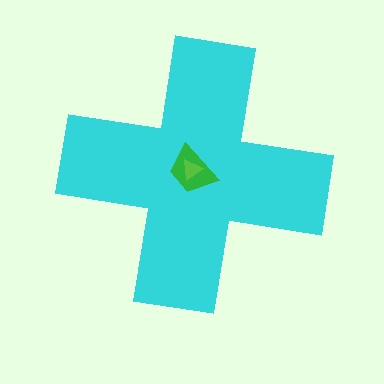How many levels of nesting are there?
3.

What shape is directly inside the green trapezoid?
The lime triangle.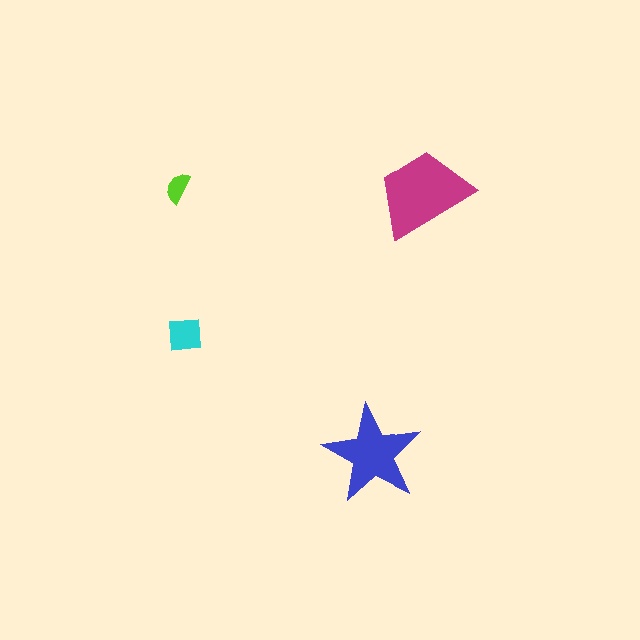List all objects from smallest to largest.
The lime semicircle, the cyan square, the blue star, the magenta trapezoid.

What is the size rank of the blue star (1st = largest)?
2nd.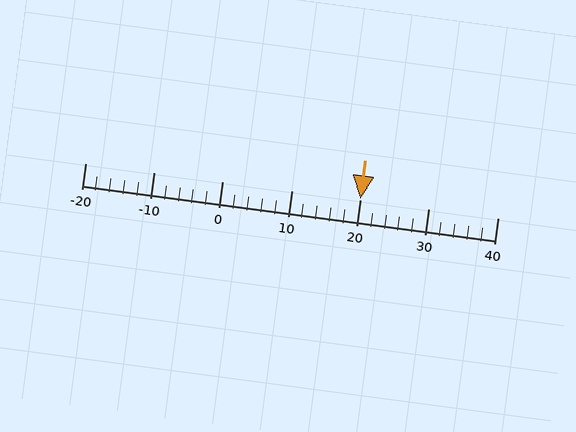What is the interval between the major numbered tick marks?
The major tick marks are spaced 10 units apart.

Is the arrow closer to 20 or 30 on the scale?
The arrow is closer to 20.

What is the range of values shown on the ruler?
The ruler shows values from -20 to 40.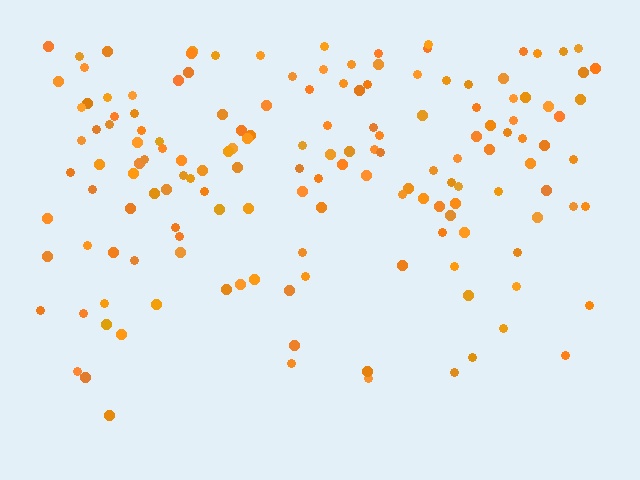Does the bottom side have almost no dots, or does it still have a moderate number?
Still a moderate number, just noticeably fewer than the top.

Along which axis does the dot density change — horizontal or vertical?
Vertical.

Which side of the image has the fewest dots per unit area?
The bottom.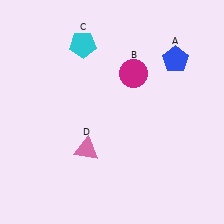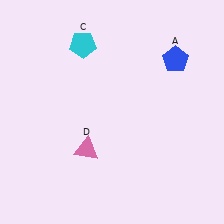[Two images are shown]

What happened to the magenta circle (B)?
The magenta circle (B) was removed in Image 2. It was in the top-right area of Image 1.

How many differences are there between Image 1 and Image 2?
There is 1 difference between the two images.